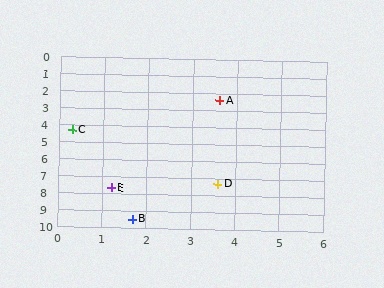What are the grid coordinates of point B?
Point B is at approximately (1.7, 9.5).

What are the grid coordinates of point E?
Point E is at approximately (1.2, 7.7).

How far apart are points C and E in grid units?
Points C and E are about 3.5 grid units apart.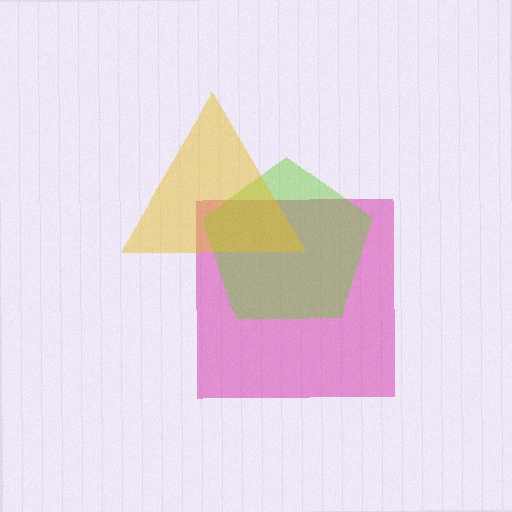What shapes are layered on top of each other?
The layered shapes are: a magenta square, a lime pentagon, a yellow triangle.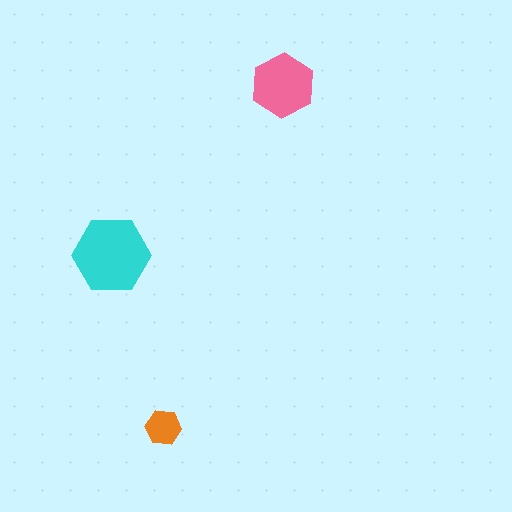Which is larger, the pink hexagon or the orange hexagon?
The pink one.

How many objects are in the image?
There are 3 objects in the image.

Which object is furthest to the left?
The cyan hexagon is leftmost.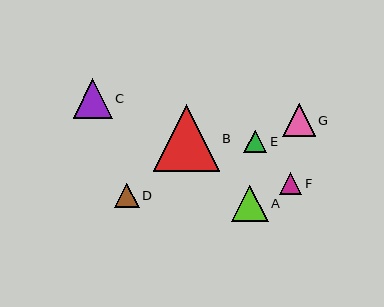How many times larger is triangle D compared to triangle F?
Triangle D is approximately 1.1 times the size of triangle F.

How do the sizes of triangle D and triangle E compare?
Triangle D and triangle E are approximately the same size.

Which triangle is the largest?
Triangle B is the largest with a size of approximately 66 pixels.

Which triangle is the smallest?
Triangle F is the smallest with a size of approximately 22 pixels.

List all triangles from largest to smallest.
From largest to smallest: B, C, A, G, D, E, F.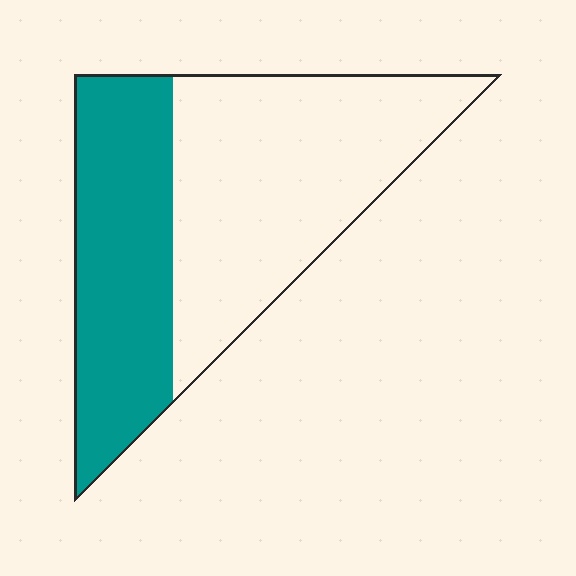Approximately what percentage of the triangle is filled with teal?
Approximately 40%.